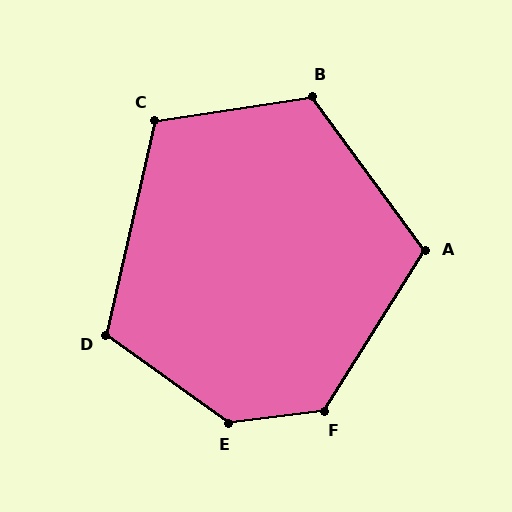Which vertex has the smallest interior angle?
C, at approximately 111 degrees.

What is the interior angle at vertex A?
Approximately 112 degrees (obtuse).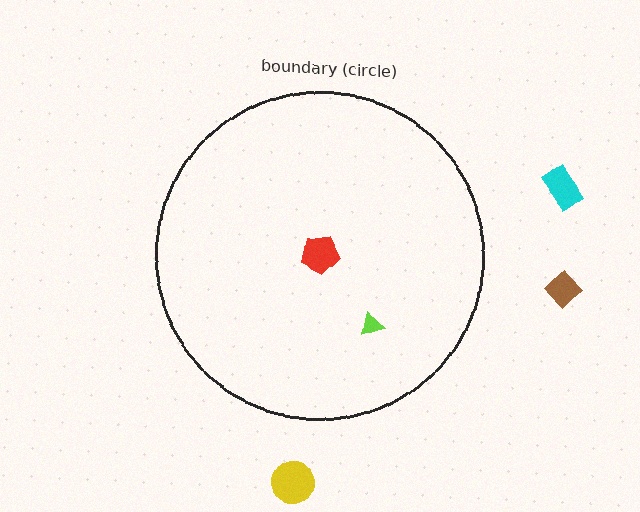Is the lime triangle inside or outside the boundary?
Inside.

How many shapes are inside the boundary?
2 inside, 3 outside.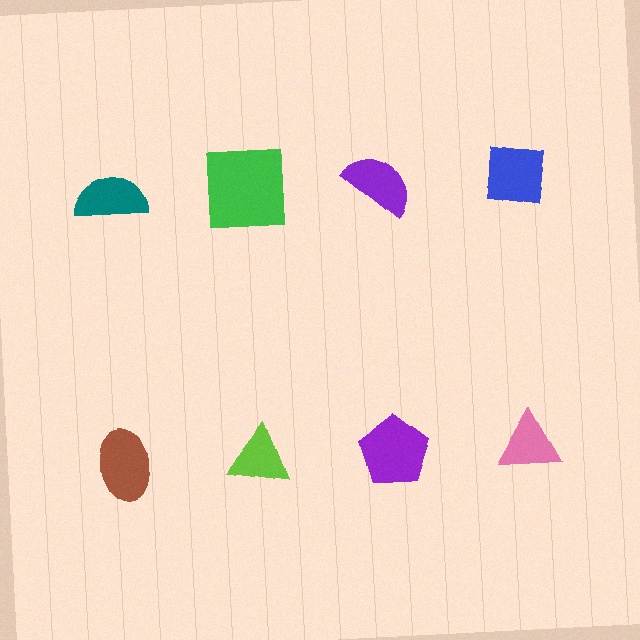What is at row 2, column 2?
A lime triangle.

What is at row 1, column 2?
A green square.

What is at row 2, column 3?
A purple pentagon.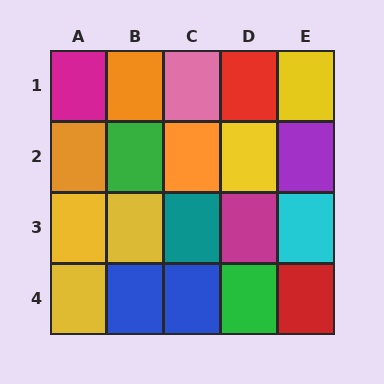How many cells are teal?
1 cell is teal.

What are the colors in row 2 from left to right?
Orange, green, orange, yellow, purple.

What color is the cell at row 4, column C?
Blue.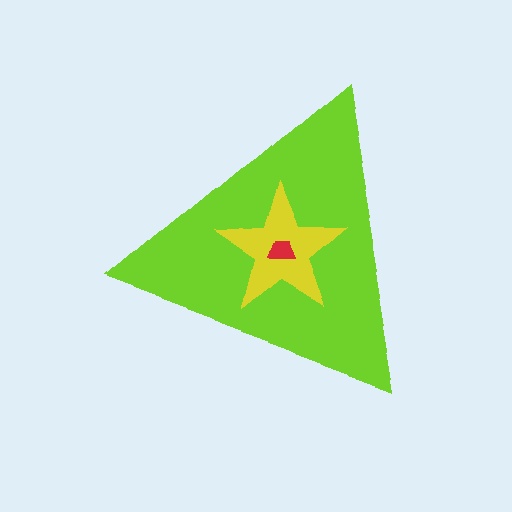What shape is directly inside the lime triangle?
The yellow star.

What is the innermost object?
The red trapezoid.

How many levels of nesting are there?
3.